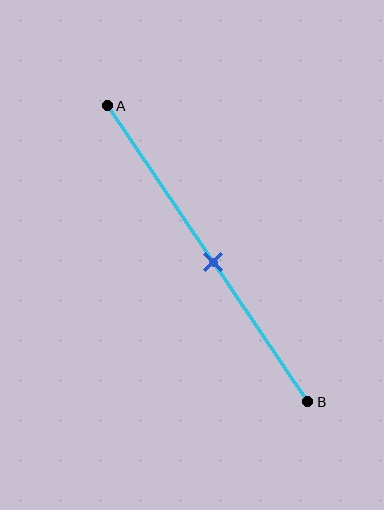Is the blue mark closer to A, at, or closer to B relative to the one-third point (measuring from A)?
The blue mark is closer to point B than the one-third point of segment AB.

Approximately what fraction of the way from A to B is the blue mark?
The blue mark is approximately 55% of the way from A to B.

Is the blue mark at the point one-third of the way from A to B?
No, the mark is at about 55% from A, not at the 33% one-third point.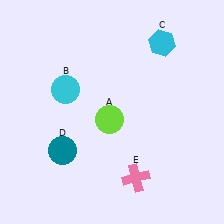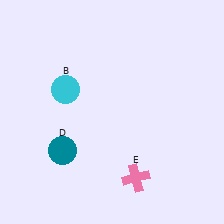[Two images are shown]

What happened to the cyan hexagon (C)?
The cyan hexagon (C) was removed in Image 2. It was in the top-right area of Image 1.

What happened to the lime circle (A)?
The lime circle (A) was removed in Image 2. It was in the bottom-left area of Image 1.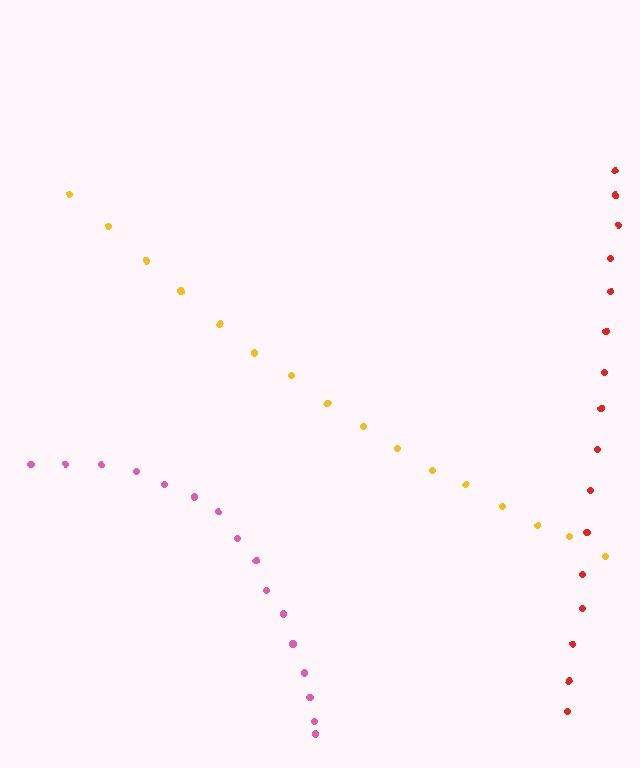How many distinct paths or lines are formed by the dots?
There are 3 distinct paths.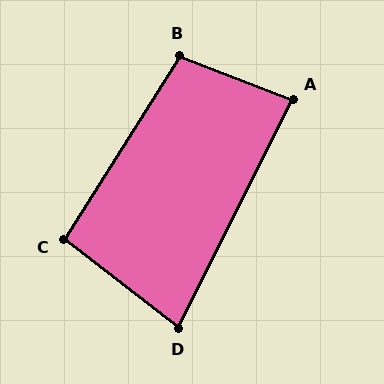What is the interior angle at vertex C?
Approximately 95 degrees (obtuse).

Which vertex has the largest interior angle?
B, at approximately 101 degrees.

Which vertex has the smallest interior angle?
D, at approximately 79 degrees.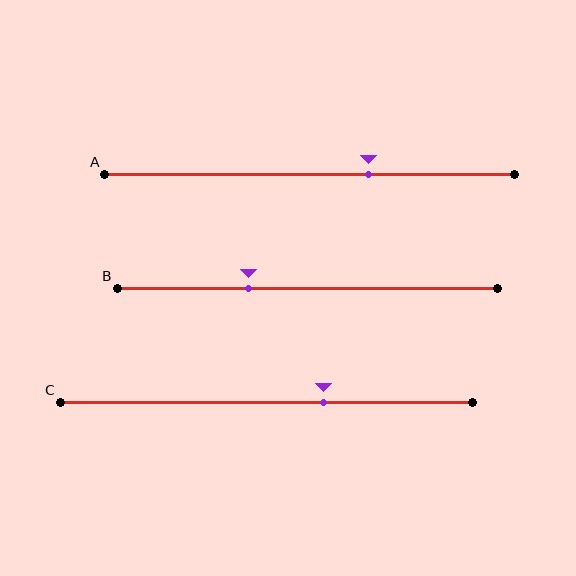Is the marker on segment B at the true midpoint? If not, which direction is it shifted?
No, the marker on segment B is shifted to the left by about 16% of the segment length.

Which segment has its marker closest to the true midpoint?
Segment C has its marker closest to the true midpoint.